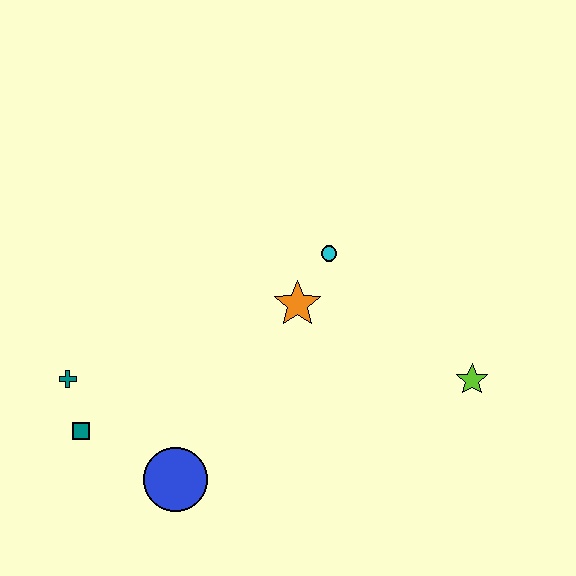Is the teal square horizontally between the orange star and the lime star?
No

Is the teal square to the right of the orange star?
No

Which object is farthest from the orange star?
The teal square is farthest from the orange star.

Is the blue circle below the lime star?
Yes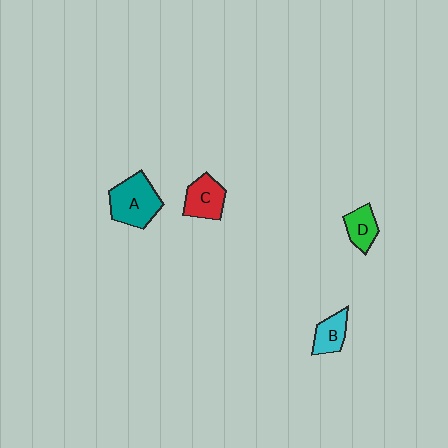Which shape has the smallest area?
Shape D (green).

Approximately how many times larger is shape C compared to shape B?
Approximately 1.3 times.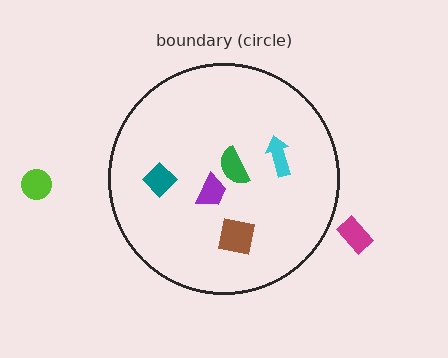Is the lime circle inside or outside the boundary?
Outside.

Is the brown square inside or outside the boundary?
Inside.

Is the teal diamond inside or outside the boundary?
Inside.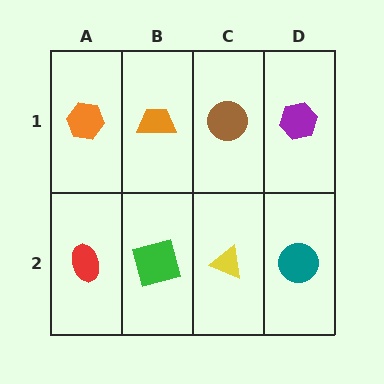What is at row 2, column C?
A yellow triangle.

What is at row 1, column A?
An orange hexagon.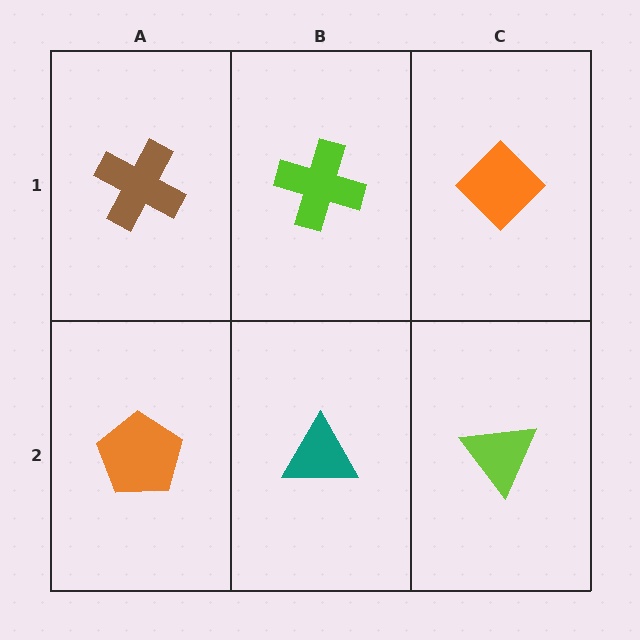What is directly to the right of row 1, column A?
A lime cross.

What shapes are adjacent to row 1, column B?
A teal triangle (row 2, column B), a brown cross (row 1, column A), an orange diamond (row 1, column C).